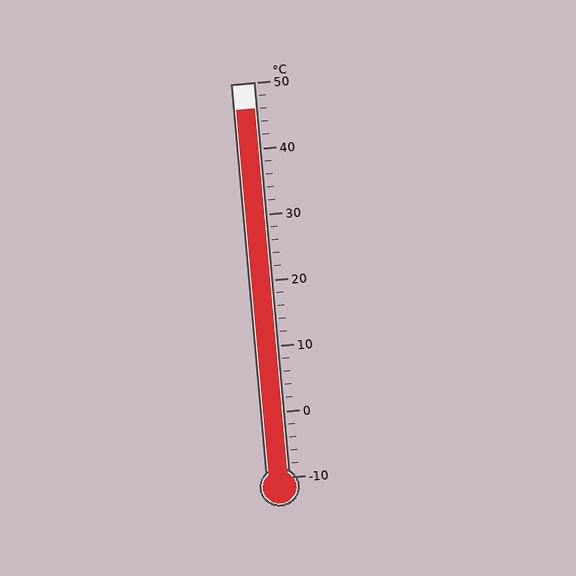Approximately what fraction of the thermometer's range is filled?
The thermometer is filled to approximately 95% of its range.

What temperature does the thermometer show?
The thermometer shows approximately 46°C.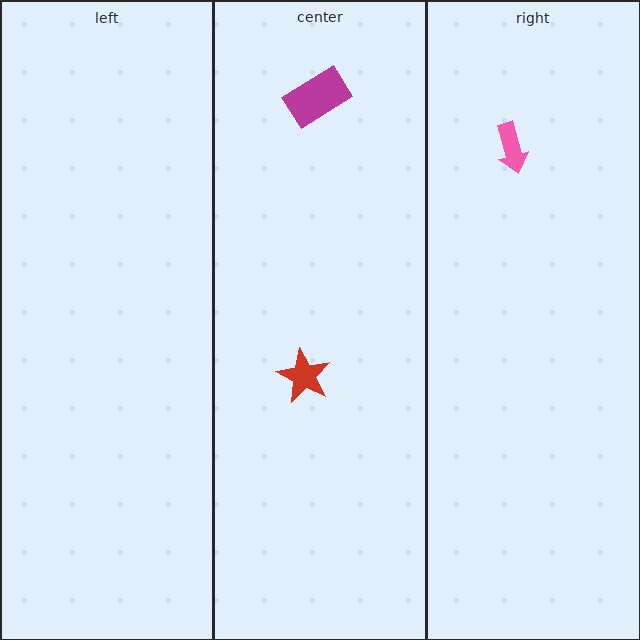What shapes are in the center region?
The red star, the magenta rectangle.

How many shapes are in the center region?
2.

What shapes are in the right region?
The pink arrow.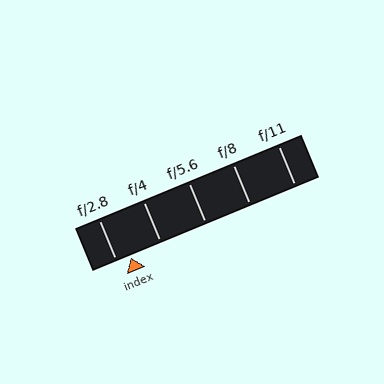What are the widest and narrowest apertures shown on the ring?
The widest aperture shown is f/2.8 and the narrowest is f/11.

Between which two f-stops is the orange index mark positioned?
The index mark is between f/2.8 and f/4.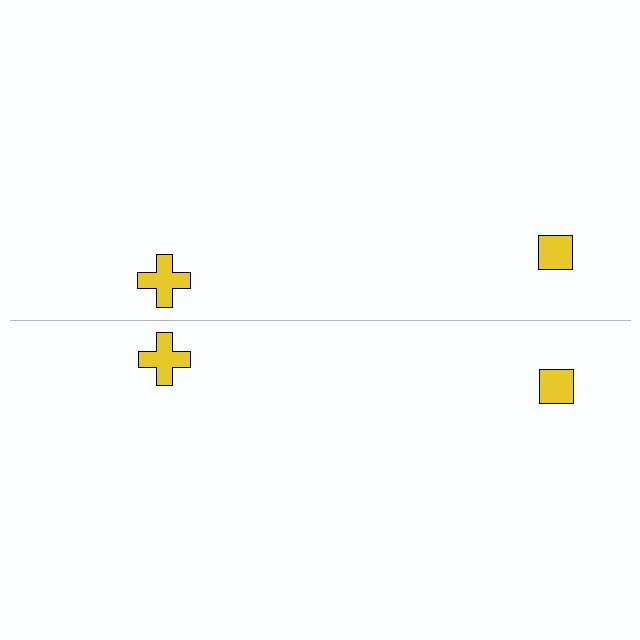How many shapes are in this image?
There are 4 shapes in this image.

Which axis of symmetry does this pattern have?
The pattern has a horizontal axis of symmetry running through the center of the image.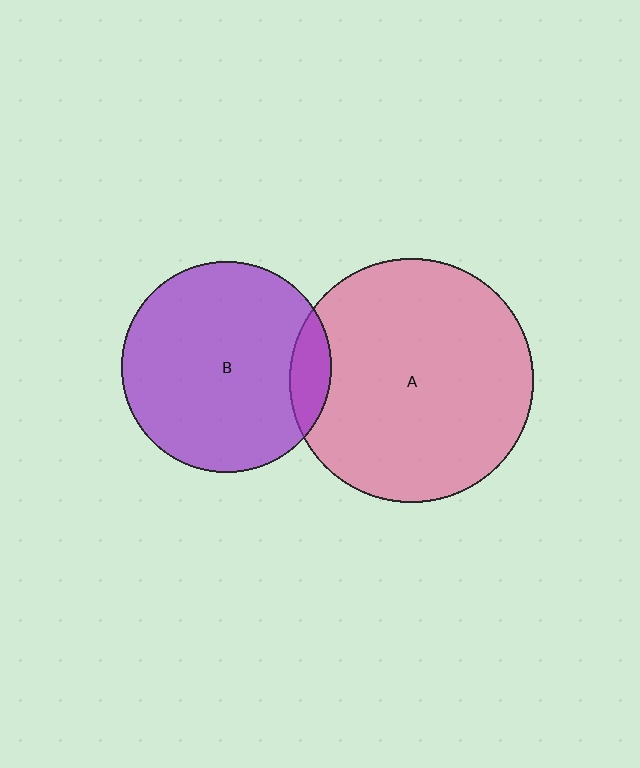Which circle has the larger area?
Circle A (pink).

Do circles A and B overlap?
Yes.